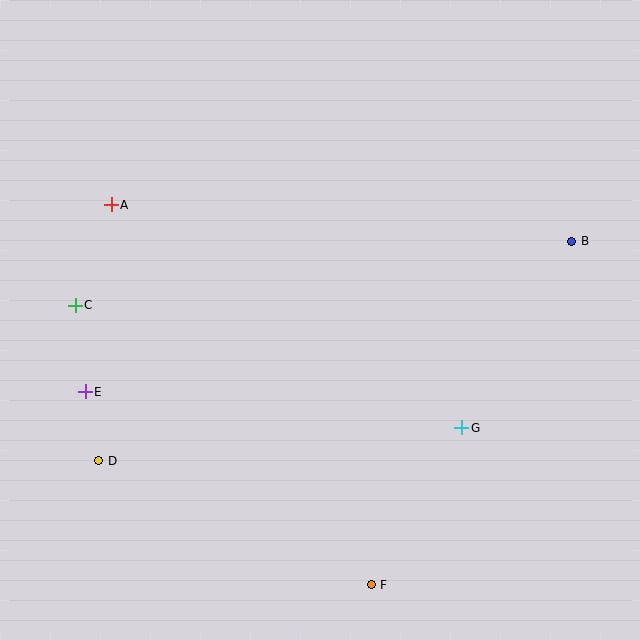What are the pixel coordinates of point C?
Point C is at (75, 305).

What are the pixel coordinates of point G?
Point G is at (462, 428).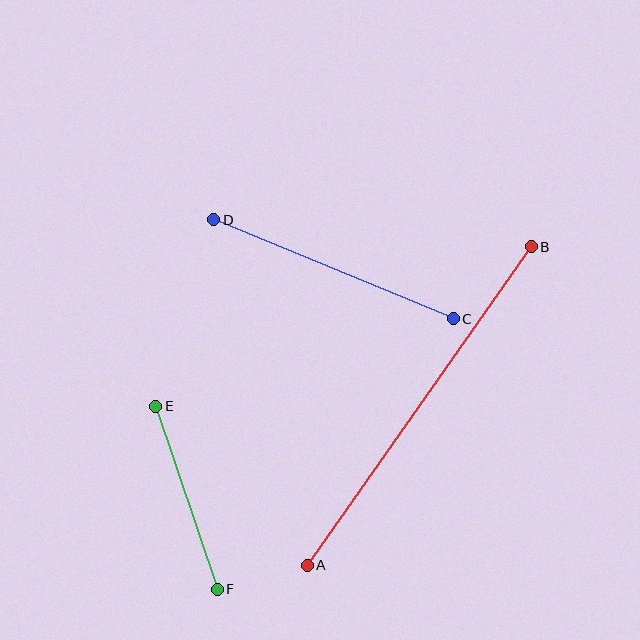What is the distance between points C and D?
The distance is approximately 259 pixels.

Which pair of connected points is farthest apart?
Points A and B are farthest apart.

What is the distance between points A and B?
The distance is approximately 389 pixels.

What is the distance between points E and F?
The distance is approximately 193 pixels.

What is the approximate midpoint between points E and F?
The midpoint is at approximately (186, 498) pixels.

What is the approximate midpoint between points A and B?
The midpoint is at approximately (419, 406) pixels.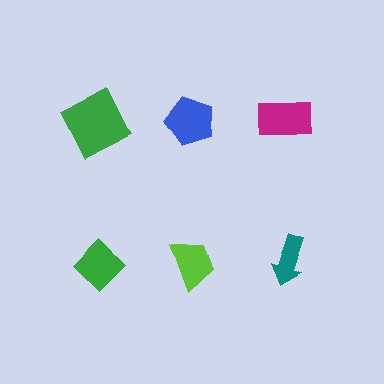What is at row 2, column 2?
A lime trapezoid.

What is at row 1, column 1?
A green square.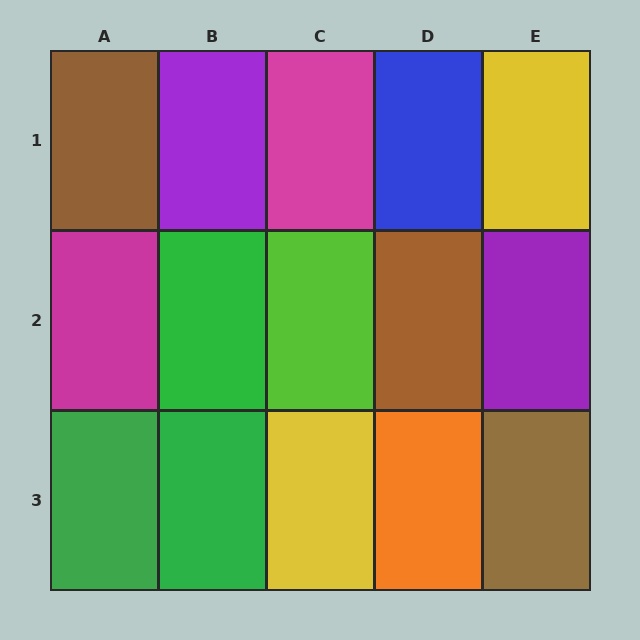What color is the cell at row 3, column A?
Green.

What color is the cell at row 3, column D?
Orange.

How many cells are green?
3 cells are green.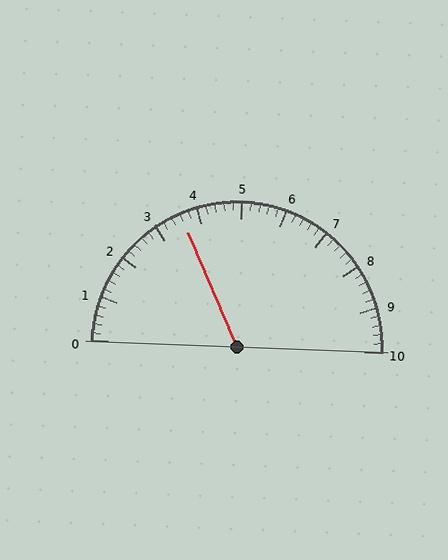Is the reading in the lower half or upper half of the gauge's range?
The reading is in the lower half of the range (0 to 10).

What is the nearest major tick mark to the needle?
The nearest major tick mark is 4.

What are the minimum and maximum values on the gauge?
The gauge ranges from 0 to 10.